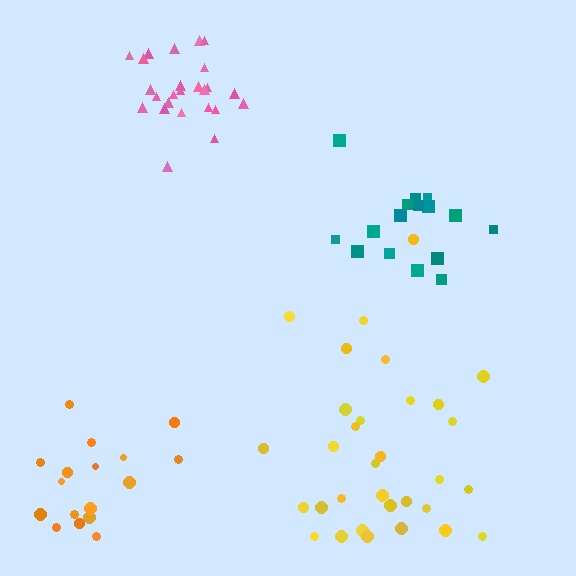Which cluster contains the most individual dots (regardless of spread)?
Yellow (32).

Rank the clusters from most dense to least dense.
pink, teal, yellow, orange.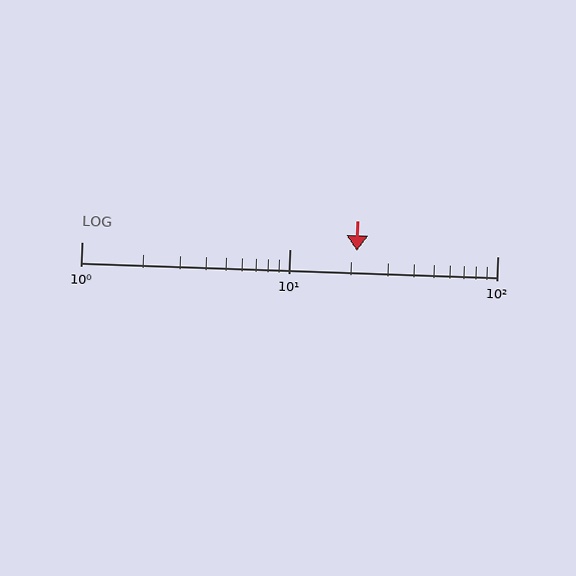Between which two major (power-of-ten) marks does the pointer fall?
The pointer is between 10 and 100.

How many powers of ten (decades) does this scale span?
The scale spans 2 decades, from 1 to 100.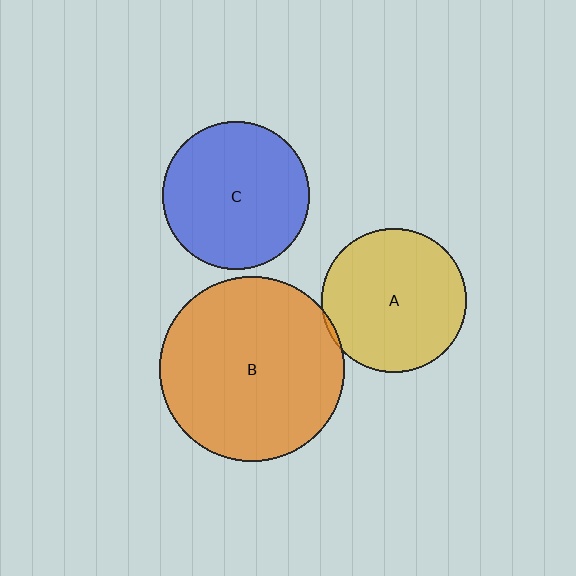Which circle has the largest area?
Circle B (orange).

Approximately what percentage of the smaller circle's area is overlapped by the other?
Approximately 5%.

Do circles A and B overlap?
Yes.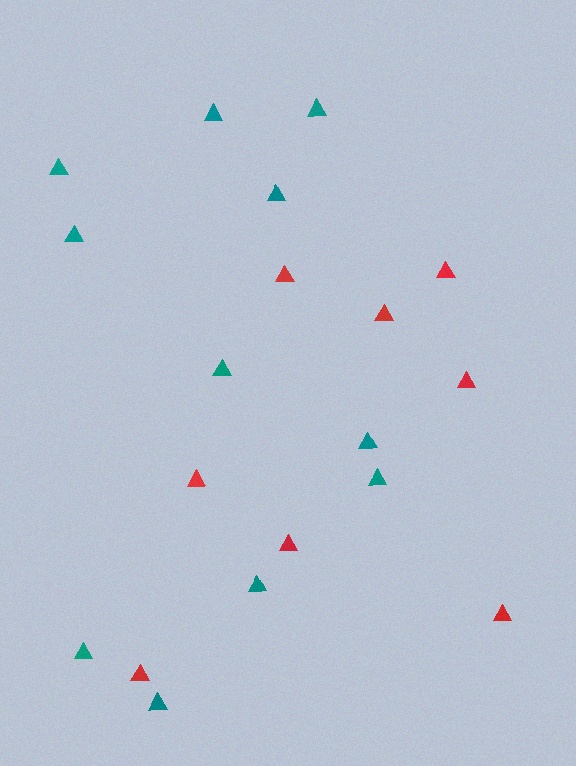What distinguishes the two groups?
There are 2 groups: one group of red triangles (8) and one group of teal triangles (11).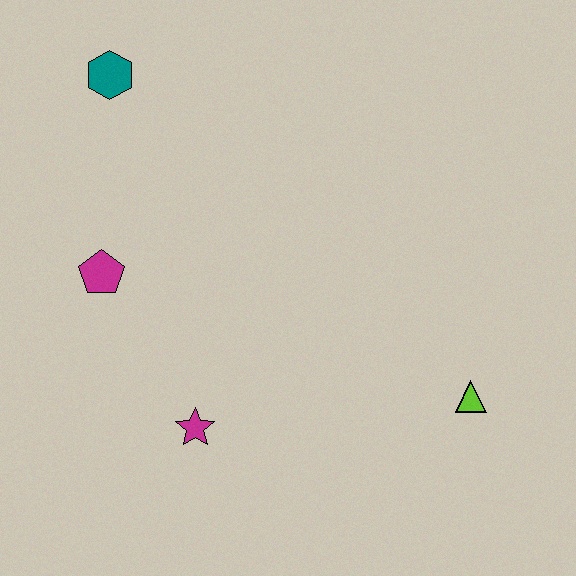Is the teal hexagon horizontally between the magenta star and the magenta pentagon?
Yes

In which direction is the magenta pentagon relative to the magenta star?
The magenta pentagon is above the magenta star.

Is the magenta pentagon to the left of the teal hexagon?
Yes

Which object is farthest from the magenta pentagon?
The lime triangle is farthest from the magenta pentagon.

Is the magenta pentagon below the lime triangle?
No